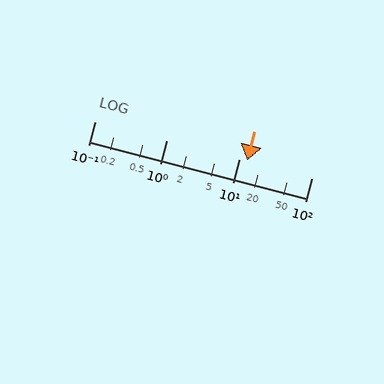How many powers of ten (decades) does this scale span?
The scale spans 3 decades, from 0.1 to 100.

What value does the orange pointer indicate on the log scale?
The pointer indicates approximately 13.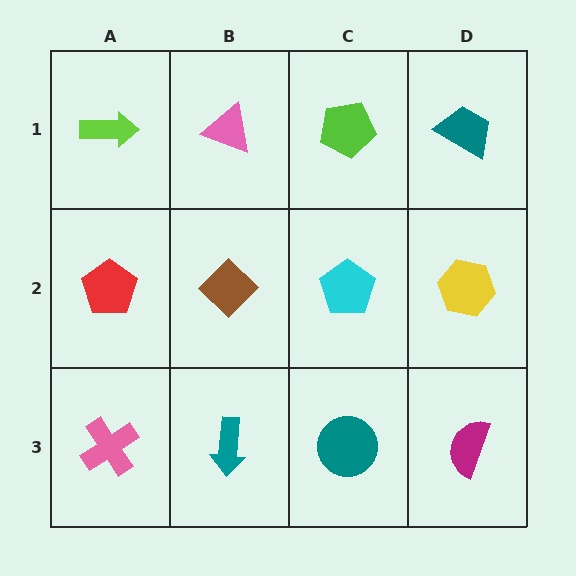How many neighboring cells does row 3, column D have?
2.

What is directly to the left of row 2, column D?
A cyan pentagon.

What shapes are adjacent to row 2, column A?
A lime arrow (row 1, column A), a pink cross (row 3, column A), a brown diamond (row 2, column B).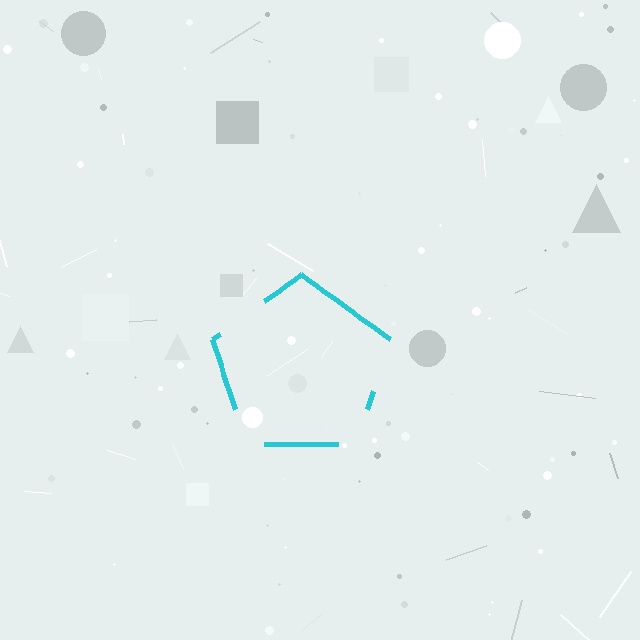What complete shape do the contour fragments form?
The contour fragments form a pentagon.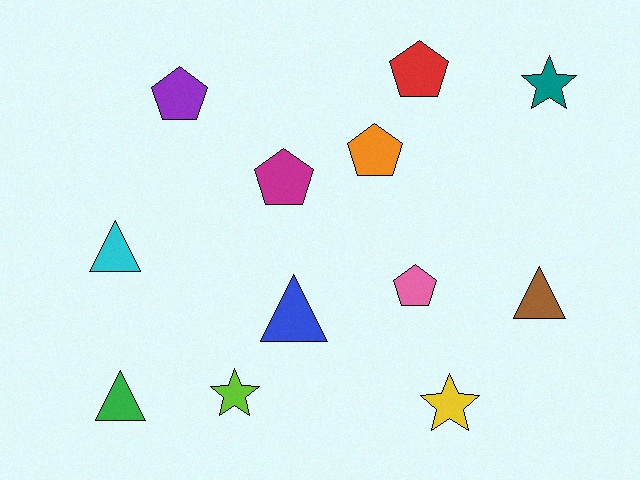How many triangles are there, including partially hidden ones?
There are 4 triangles.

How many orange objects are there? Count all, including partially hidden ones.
There is 1 orange object.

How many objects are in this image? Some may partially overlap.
There are 12 objects.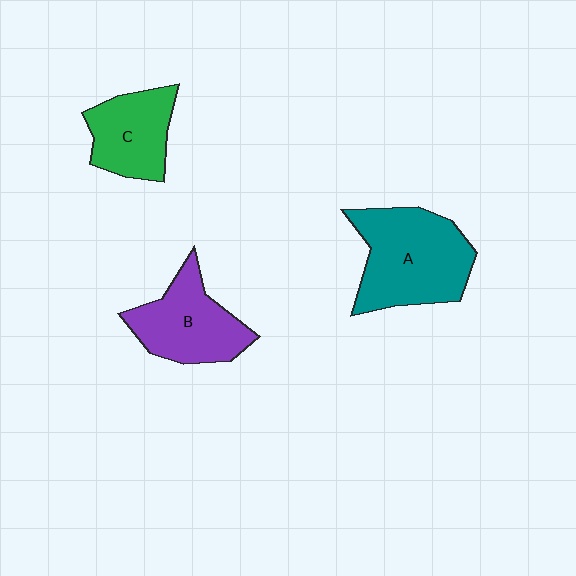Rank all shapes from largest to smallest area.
From largest to smallest: A (teal), B (purple), C (green).